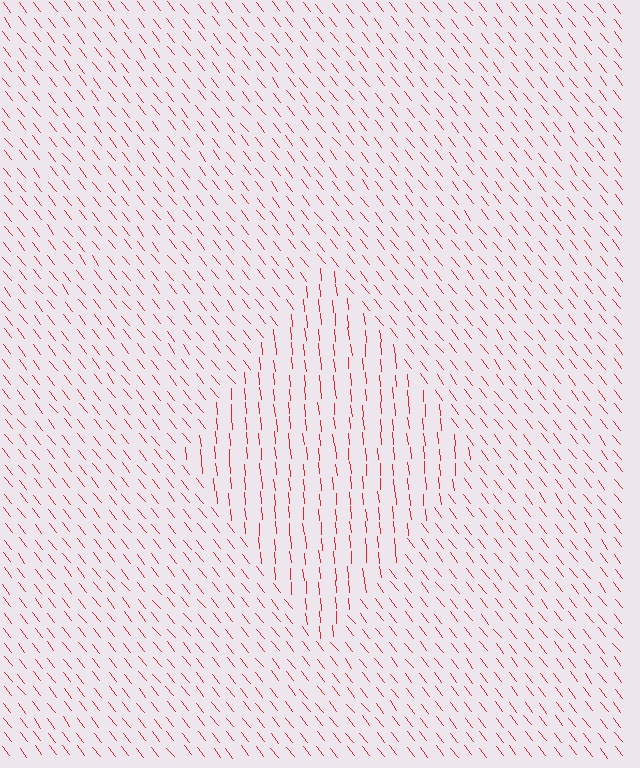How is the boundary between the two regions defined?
The boundary is defined purely by a change in line orientation (approximately 33 degrees difference). All lines are the same color and thickness.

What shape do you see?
I see a diamond.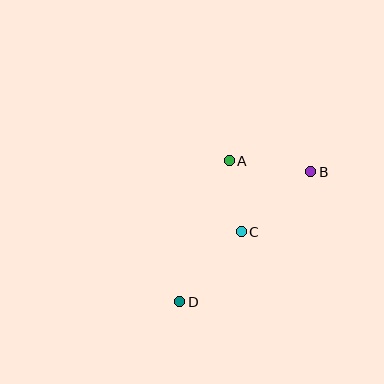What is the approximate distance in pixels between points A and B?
The distance between A and B is approximately 82 pixels.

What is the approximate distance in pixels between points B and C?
The distance between B and C is approximately 91 pixels.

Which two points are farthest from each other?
Points B and D are farthest from each other.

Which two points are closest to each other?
Points A and C are closest to each other.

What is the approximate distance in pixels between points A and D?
The distance between A and D is approximately 149 pixels.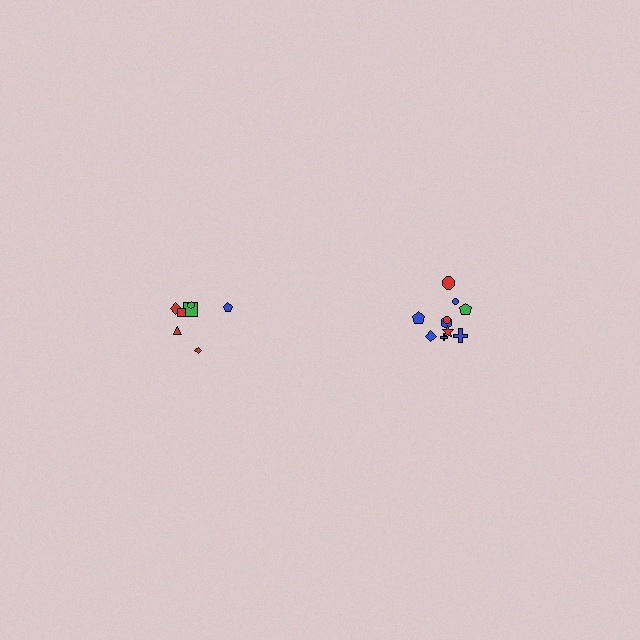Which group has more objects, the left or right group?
The right group.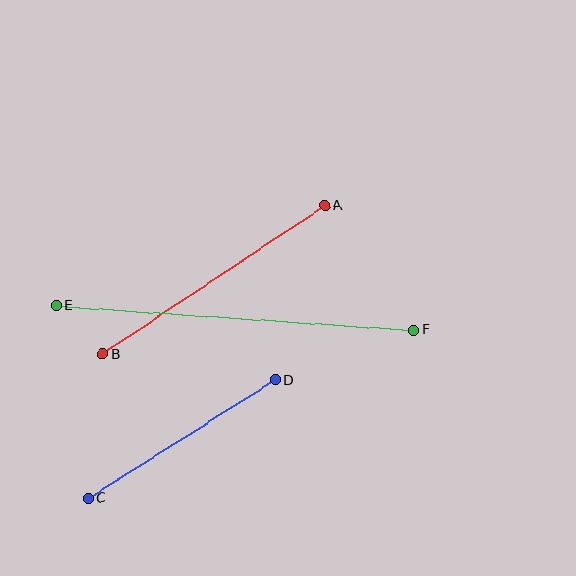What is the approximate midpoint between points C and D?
The midpoint is at approximately (182, 439) pixels.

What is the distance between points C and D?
The distance is approximately 221 pixels.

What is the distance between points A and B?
The distance is approximately 267 pixels.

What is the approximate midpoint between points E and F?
The midpoint is at approximately (235, 318) pixels.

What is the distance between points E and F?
The distance is approximately 358 pixels.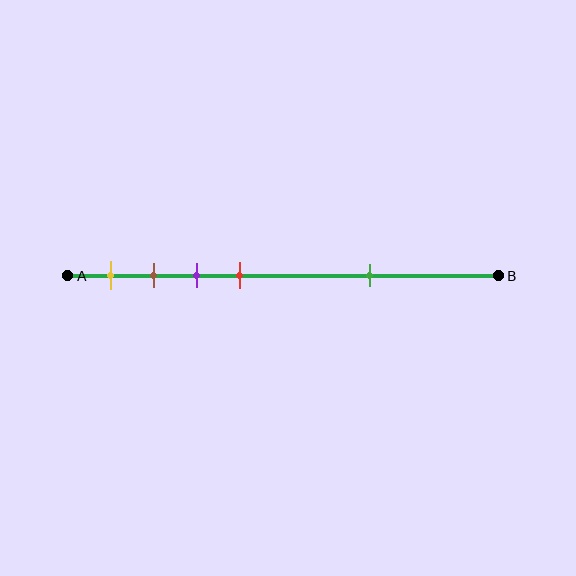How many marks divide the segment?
There are 5 marks dividing the segment.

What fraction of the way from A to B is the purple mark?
The purple mark is approximately 30% (0.3) of the way from A to B.